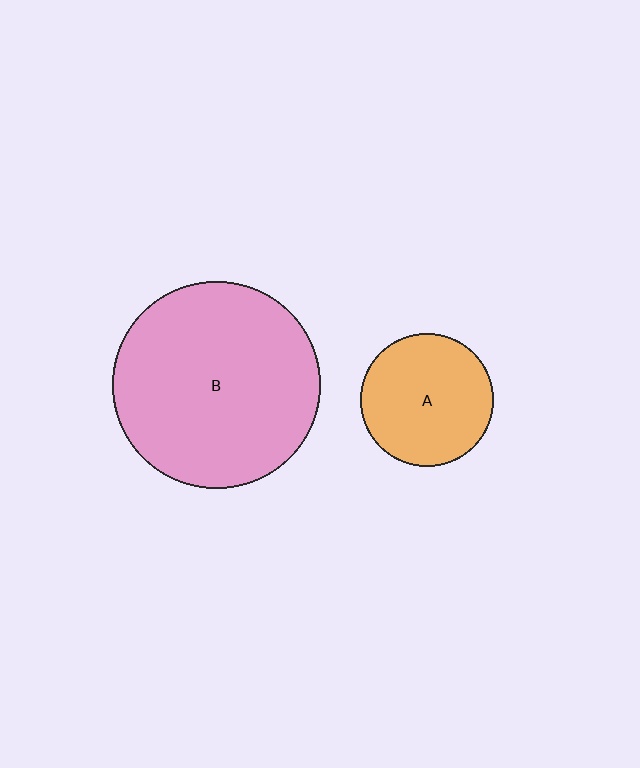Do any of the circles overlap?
No, none of the circles overlap.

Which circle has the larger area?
Circle B (pink).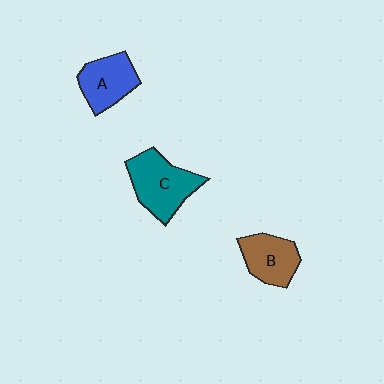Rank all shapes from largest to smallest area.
From largest to smallest: C (teal), A (blue), B (brown).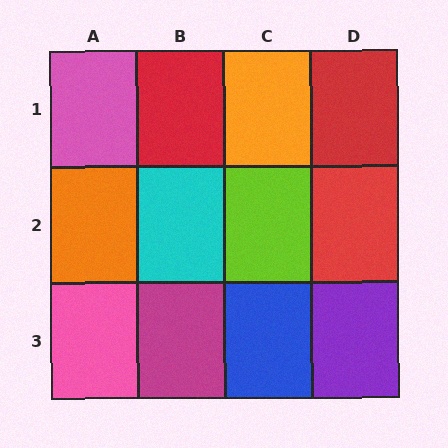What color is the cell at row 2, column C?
Lime.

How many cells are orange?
2 cells are orange.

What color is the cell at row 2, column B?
Cyan.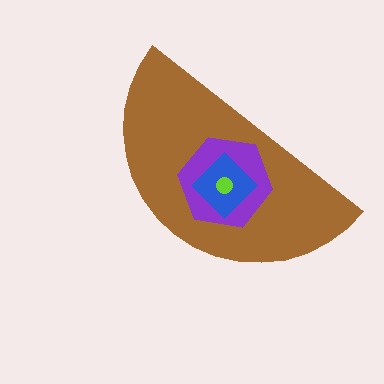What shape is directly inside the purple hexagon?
The blue diamond.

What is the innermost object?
The lime circle.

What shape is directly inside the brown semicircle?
The purple hexagon.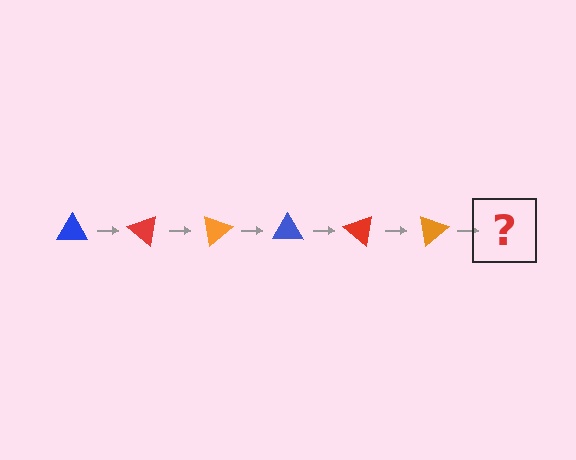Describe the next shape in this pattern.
It should be a blue triangle, rotated 240 degrees from the start.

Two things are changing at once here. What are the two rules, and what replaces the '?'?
The two rules are that it rotates 40 degrees each step and the color cycles through blue, red, and orange. The '?' should be a blue triangle, rotated 240 degrees from the start.